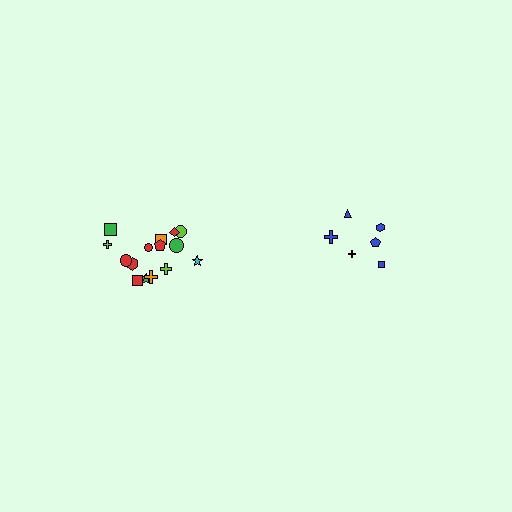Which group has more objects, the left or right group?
The left group.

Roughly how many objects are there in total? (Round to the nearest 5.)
Roughly 20 objects in total.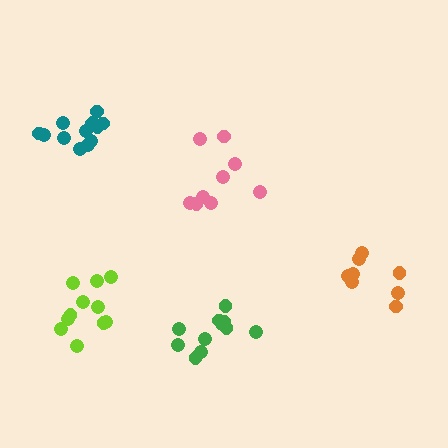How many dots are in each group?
Group 1: 13 dots, Group 2: 11 dots, Group 3: 9 dots, Group 4: 11 dots, Group 5: 8 dots (52 total).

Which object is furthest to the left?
The lime cluster is leftmost.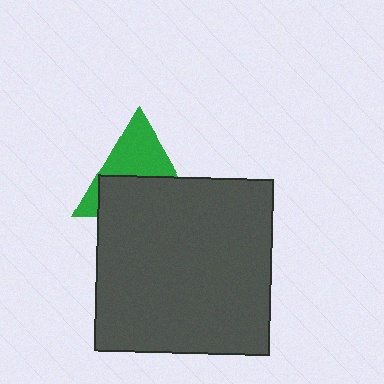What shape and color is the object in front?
The object in front is a dark gray square.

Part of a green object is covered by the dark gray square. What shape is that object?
It is a triangle.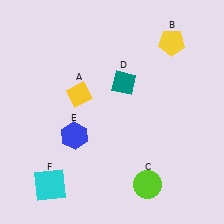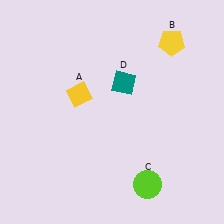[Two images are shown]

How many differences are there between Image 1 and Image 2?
There are 2 differences between the two images.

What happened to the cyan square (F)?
The cyan square (F) was removed in Image 2. It was in the bottom-left area of Image 1.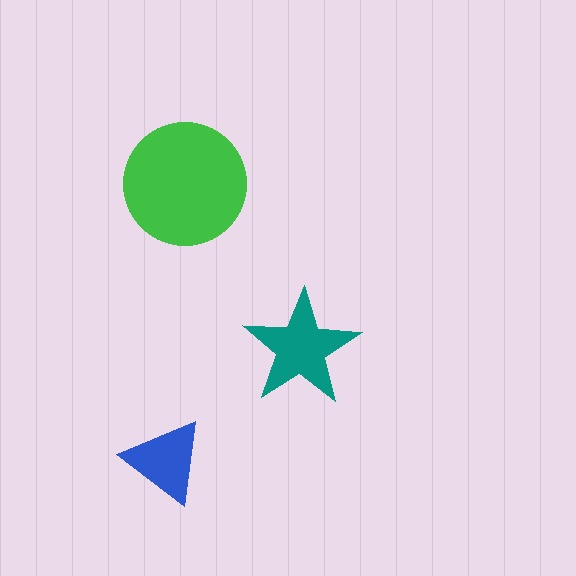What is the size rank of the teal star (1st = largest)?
2nd.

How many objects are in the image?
There are 3 objects in the image.